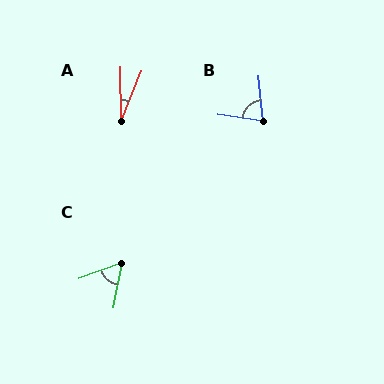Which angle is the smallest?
A, at approximately 22 degrees.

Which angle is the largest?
B, at approximately 76 degrees.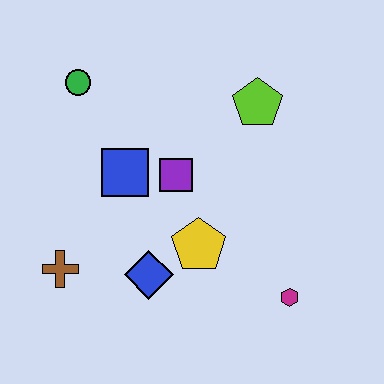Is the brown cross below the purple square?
Yes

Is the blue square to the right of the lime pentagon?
No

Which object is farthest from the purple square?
The magenta hexagon is farthest from the purple square.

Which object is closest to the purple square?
The blue square is closest to the purple square.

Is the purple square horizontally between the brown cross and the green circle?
No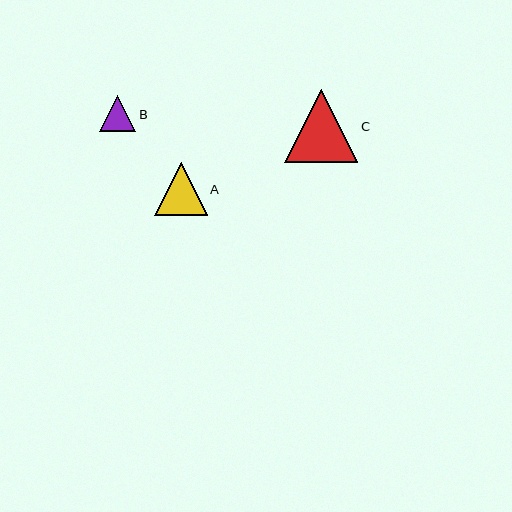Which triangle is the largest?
Triangle C is the largest with a size of approximately 74 pixels.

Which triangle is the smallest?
Triangle B is the smallest with a size of approximately 36 pixels.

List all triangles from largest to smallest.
From largest to smallest: C, A, B.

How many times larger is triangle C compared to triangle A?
Triangle C is approximately 1.4 times the size of triangle A.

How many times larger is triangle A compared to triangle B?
Triangle A is approximately 1.5 times the size of triangle B.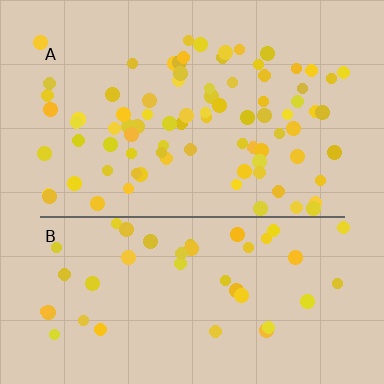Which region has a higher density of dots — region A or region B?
A (the top).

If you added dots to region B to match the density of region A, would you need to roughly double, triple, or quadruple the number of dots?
Approximately double.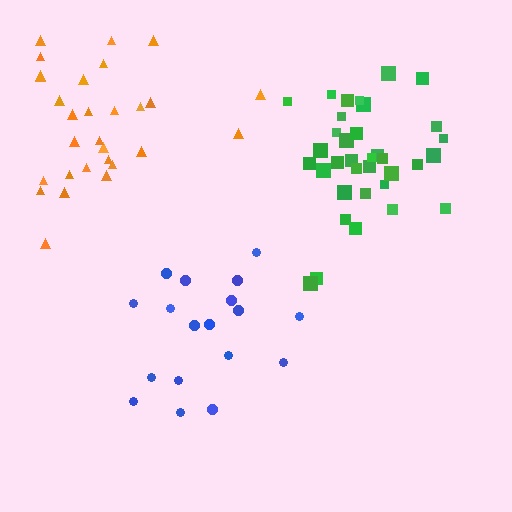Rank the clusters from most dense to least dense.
green, blue, orange.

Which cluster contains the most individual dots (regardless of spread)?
Green (35).